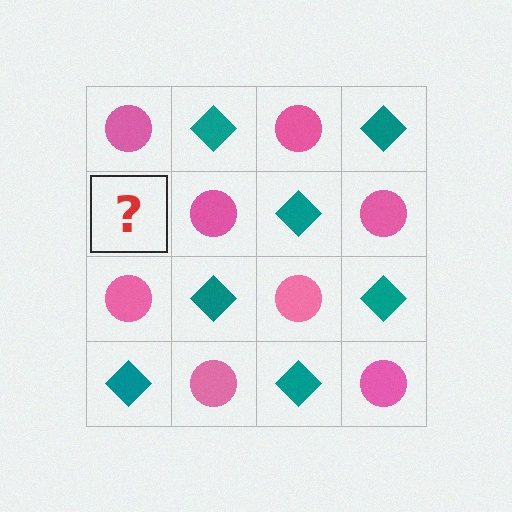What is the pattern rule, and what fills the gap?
The rule is that it alternates pink circle and teal diamond in a checkerboard pattern. The gap should be filled with a teal diamond.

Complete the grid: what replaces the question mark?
The question mark should be replaced with a teal diamond.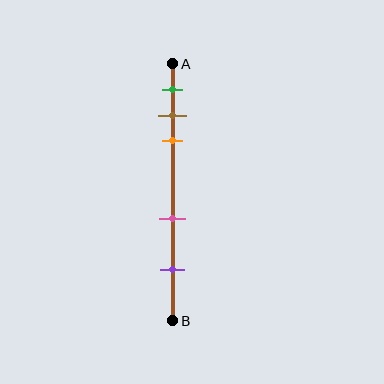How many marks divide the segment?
There are 5 marks dividing the segment.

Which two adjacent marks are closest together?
The brown and orange marks are the closest adjacent pair.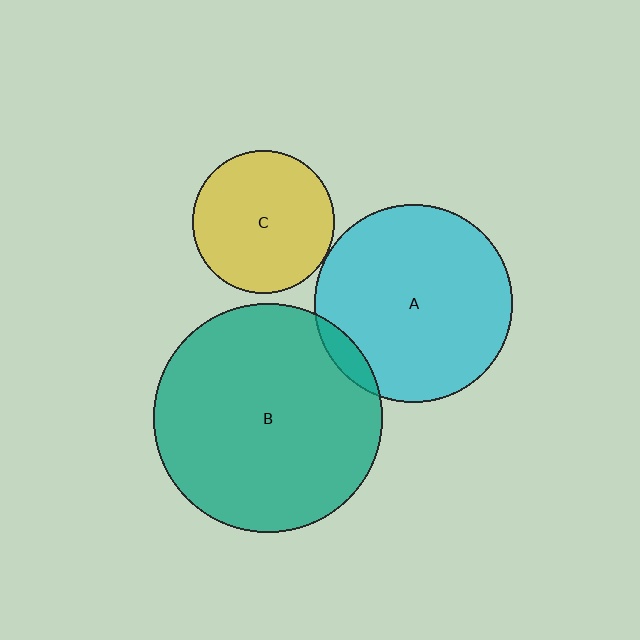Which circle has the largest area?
Circle B (teal).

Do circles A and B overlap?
Yes.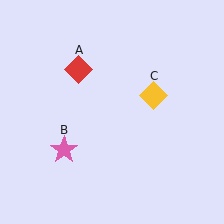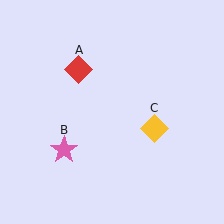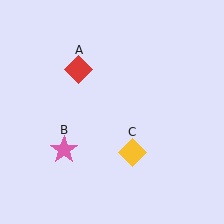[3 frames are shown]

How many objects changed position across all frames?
1 object changed position: yellow diamond (object C).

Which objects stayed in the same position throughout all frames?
Red diamond (object A) and pink star (object B) remained stationary.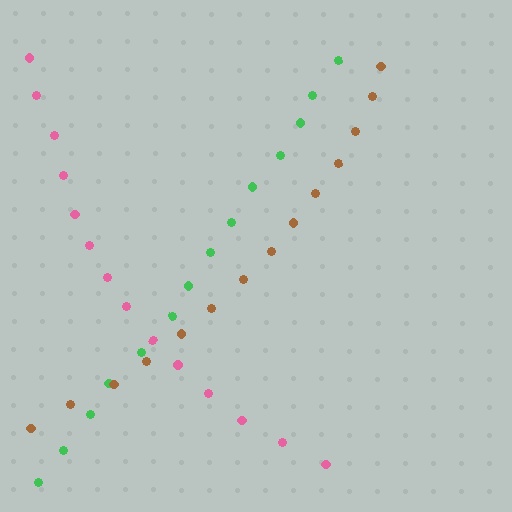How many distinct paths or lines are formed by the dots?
There are 3 distinct paths.